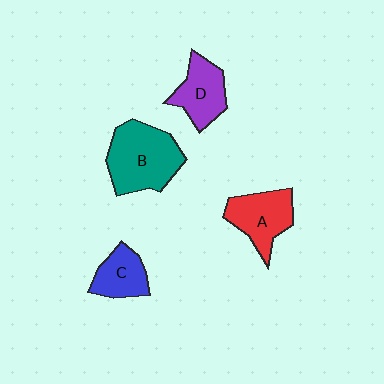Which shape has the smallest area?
Shape C (blue).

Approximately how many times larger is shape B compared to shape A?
Approximately 1.4 times.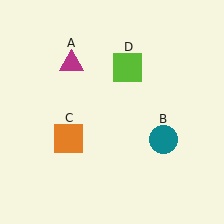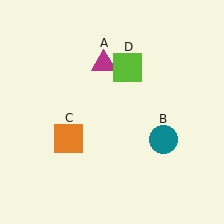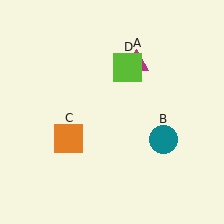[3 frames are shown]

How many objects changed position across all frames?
1 object changed position: magenta triangle (object A).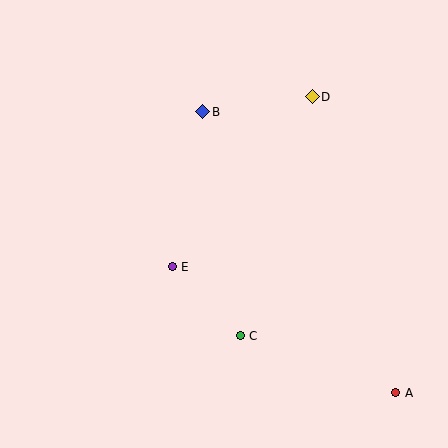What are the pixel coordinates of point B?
Point B is at (203, 112).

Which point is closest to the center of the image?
Point E at (172, 267) is closest to the center.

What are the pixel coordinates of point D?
Point D is at (312, 97).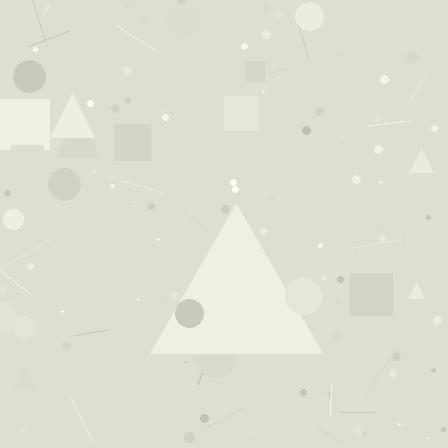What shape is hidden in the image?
A triangle is hidden in the image.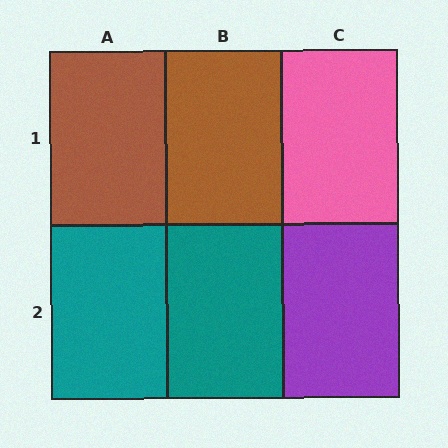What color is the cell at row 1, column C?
Pink.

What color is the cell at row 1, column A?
Brown.